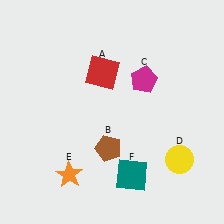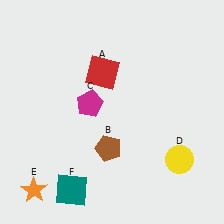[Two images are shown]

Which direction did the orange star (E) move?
The orange star (E) moved left.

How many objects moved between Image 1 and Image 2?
3 objects moved between the two images.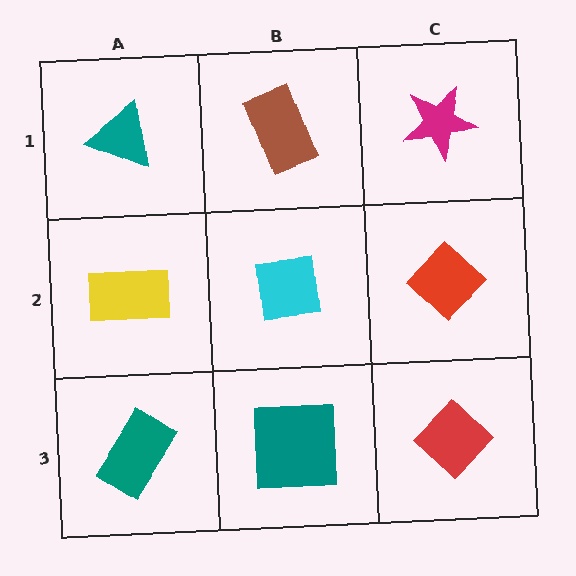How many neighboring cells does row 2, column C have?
3.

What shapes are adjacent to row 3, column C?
A red diamond (row 2, column C), a teal square (row 3, column B).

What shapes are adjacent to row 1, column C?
A red diamond (row 2, column C), a brown rectangle (row 1, column B).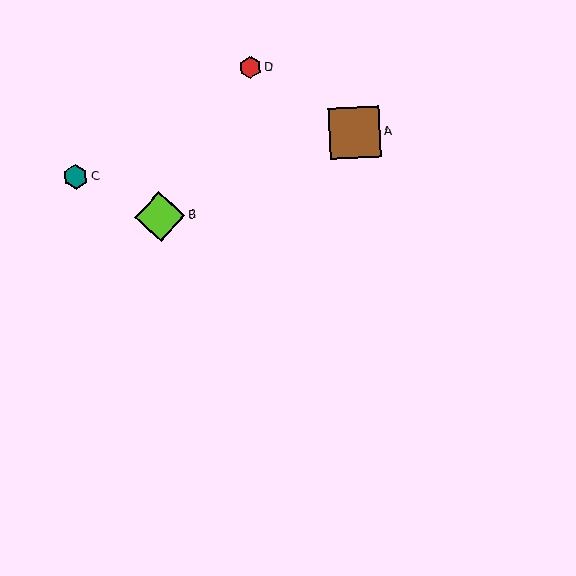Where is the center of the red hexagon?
The center of the red hexagon is at (250, 67).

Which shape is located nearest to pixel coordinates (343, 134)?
The brown square (labeled A) at (355, 133) is nearest to that location.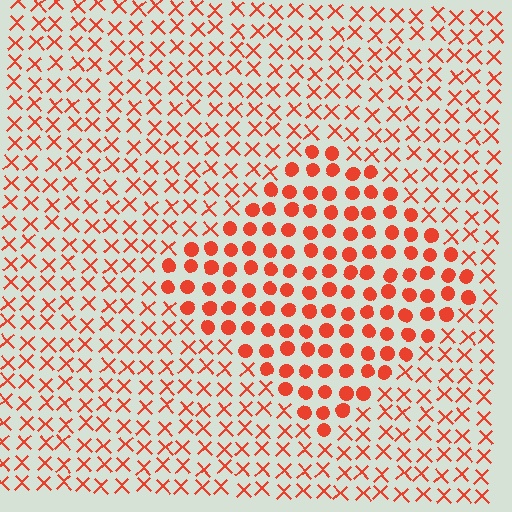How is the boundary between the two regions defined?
The boundary is defined by a change in element shape: circles inside vs. X marks outside. All elements share the same color and spacing.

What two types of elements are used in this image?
The image uses circles inside the diamond region and X marks outside it.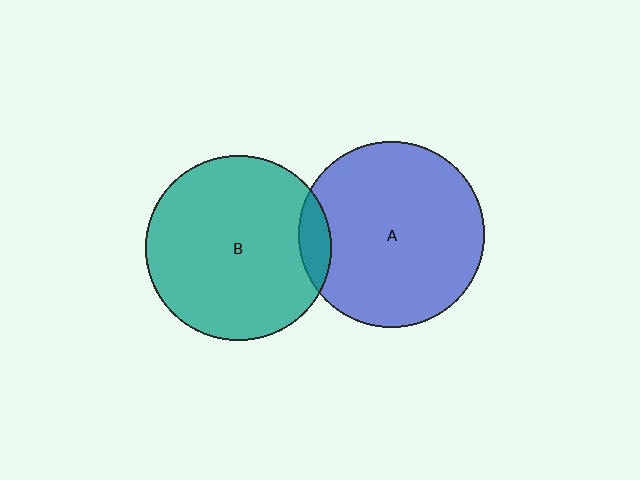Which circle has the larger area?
Circle A (blue).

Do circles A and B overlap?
Yes.